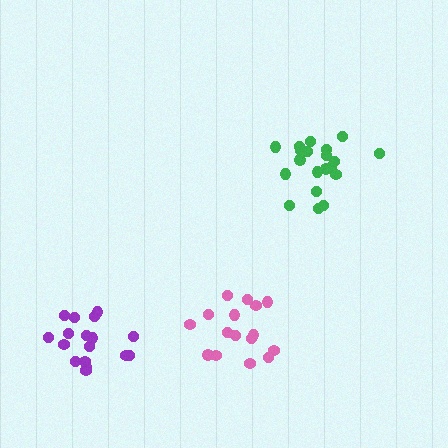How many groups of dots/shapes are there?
There are 3 groups.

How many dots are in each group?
Group 1: 20 dots, Group 2: 16 dots, Group 3: 17 dots (53 total).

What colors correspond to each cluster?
The clusters are colored: green, pink, purple.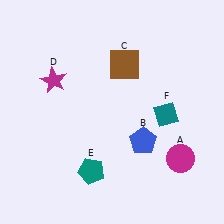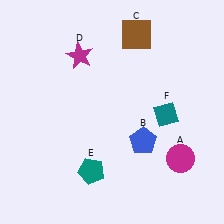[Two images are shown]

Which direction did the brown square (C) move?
The brown square (C) moved up.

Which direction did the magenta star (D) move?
The magenta star (D) moved right.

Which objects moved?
The objects that moved are: the brown square (C), the magenta star (D).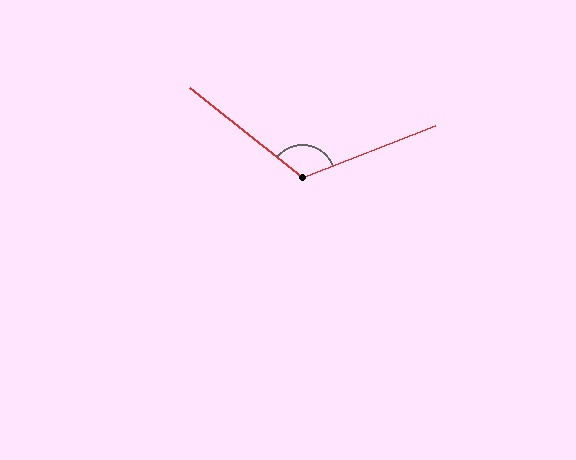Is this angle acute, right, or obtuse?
It is obtuse.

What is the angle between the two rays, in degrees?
Approximately 120 degrees.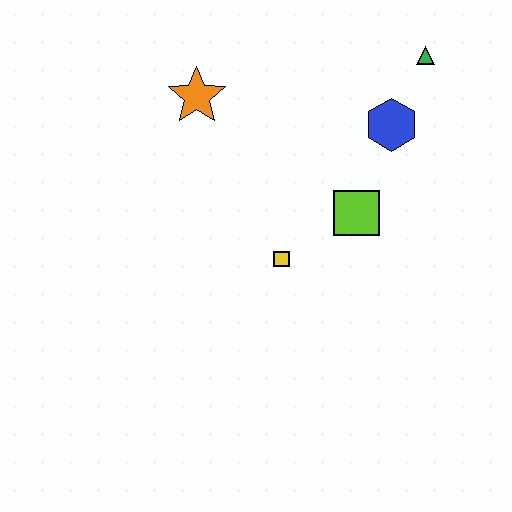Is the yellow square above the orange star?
No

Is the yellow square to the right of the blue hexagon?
No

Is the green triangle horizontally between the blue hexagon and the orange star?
No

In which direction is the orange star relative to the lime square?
The orange star is to the left of the lime square.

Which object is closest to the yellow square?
The lime square is closest to the yellow square.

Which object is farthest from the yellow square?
The green triangle is farthest from the yellow square.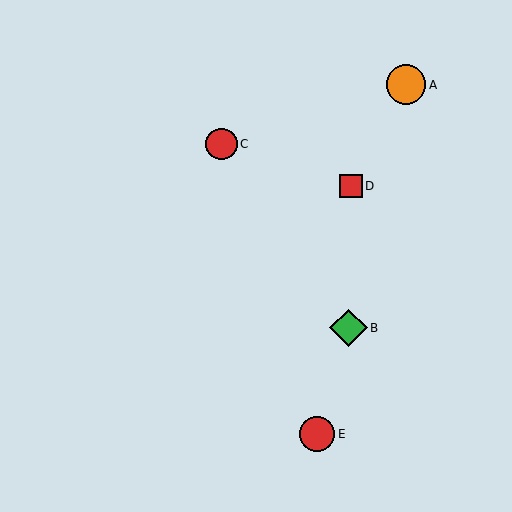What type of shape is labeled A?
Shape A is an orange circle.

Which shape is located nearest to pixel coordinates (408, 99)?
The orange circle (labeled A) at (406, 85) is nearest to that location.